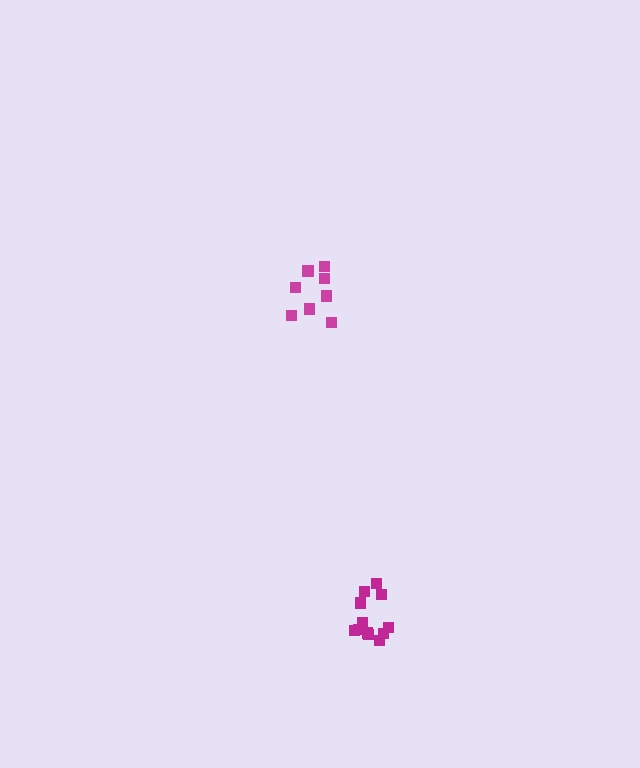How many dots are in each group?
Group 1: 8 dots, Group 2: 12 dots (20 total).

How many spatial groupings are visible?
There are 2 spatial groupings.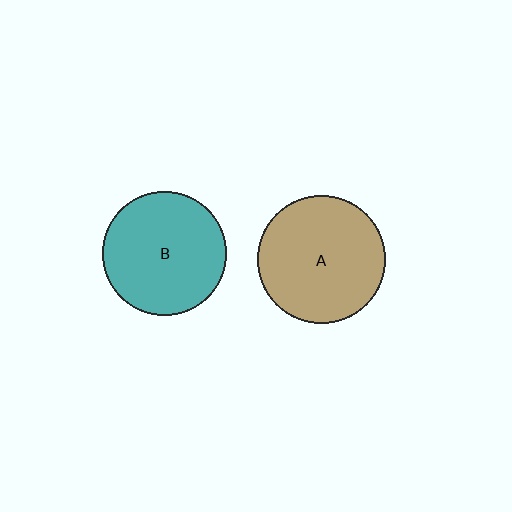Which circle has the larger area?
Circle A (brown).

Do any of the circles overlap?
No, none of the circles overlap.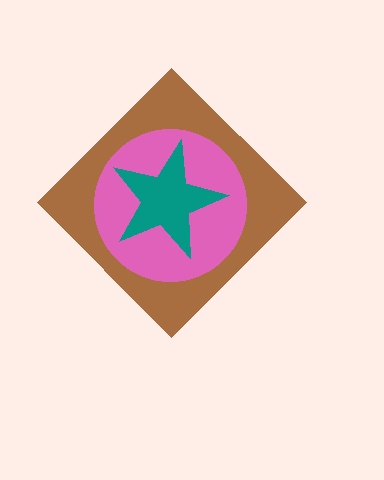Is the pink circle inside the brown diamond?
Yes.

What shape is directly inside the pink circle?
The teal star.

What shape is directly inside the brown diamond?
The pink circle.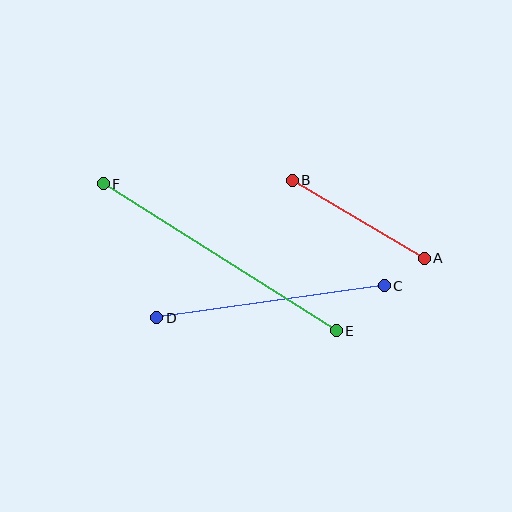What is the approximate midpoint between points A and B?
The midpoint is at approximately (358, 219) pixels.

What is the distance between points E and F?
The distance is approximately 275 pixels.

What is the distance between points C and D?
The distance is approximately 230 pixels.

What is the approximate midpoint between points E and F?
The midpoint is at approximately (220, 257) pixels.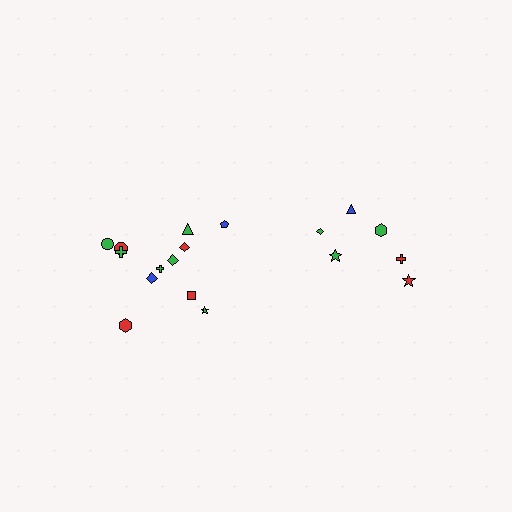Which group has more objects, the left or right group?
The left group.